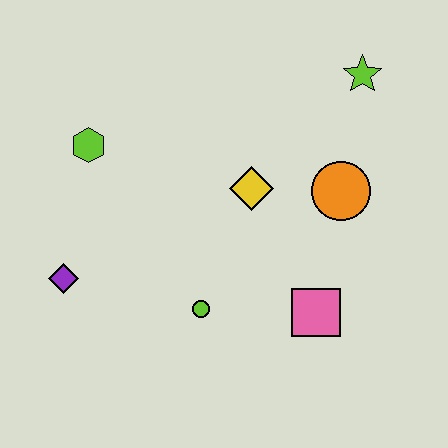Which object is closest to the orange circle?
The yellow diamond is closest to the orange circle.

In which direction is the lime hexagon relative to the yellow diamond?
The lime hexagon is to the left of the yellow diamond.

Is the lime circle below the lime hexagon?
Yes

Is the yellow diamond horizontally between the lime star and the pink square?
No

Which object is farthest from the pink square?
The lime hexagon is farthest from the pink square.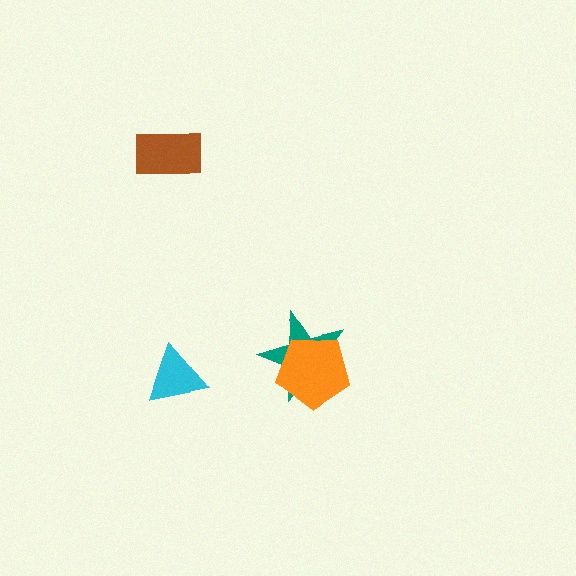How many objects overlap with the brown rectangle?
0 objects overlap with the brown rectangle.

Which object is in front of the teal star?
The orange pentagon is in front of the teal star.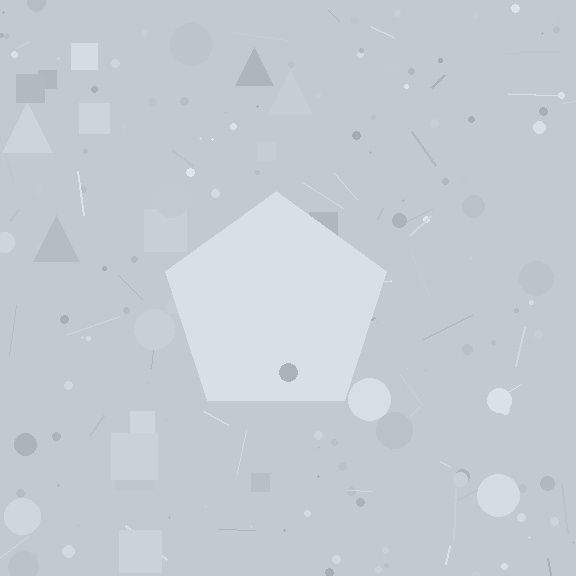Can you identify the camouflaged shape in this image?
The camouflaged shape is a pentagon.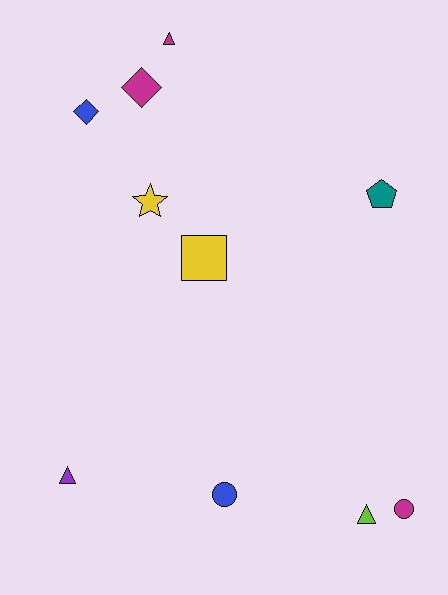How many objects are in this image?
There are 10 objects.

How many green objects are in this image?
There are no green objects.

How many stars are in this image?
There is 1 star.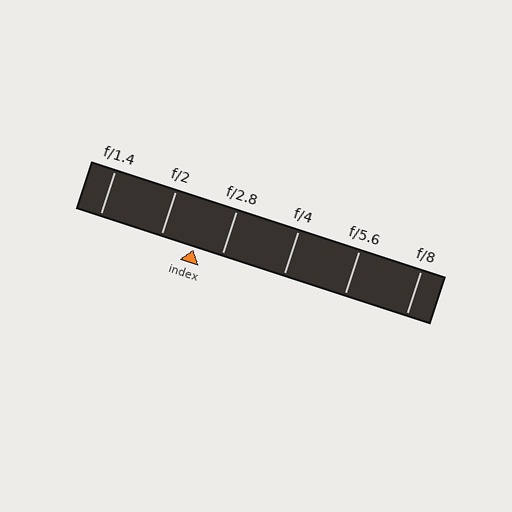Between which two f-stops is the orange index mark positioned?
The index mark is between f/2 and f/2.8.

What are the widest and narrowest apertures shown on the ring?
The widest aperture shown is f/1.4 and the narrowest is f/8.